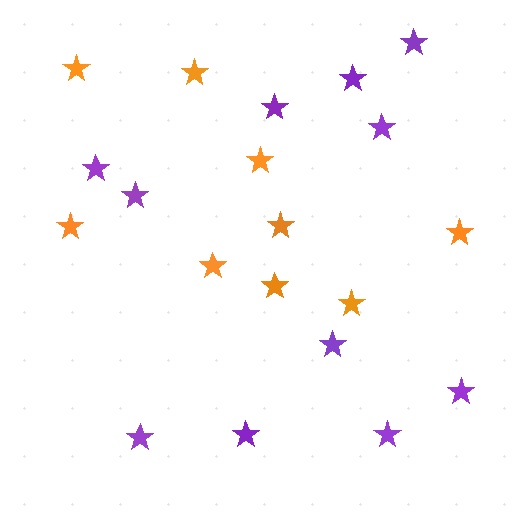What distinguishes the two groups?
There are 2 groups: one group of purple stars (11) and one group of orange stars (9).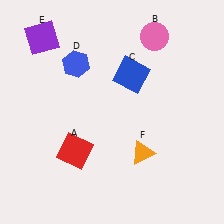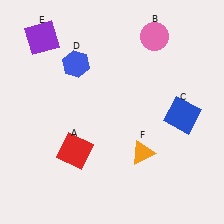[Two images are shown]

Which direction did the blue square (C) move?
The blue square (C) moved right.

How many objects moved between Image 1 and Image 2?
1 object moved between the two images.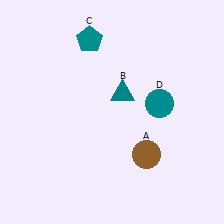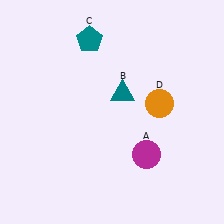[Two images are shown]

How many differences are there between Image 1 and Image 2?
There are 2 differences between the two images.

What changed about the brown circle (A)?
In Image 1, A is brown. In Image 2, it changed to magenta.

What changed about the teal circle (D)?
In Image 1, D is teal. In Image 2, it changed to orange.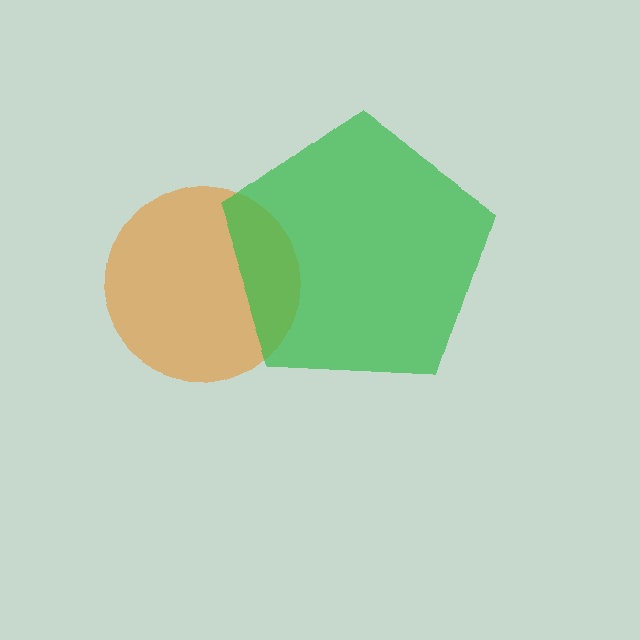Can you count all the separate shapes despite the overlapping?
Yes, there are 2 separate shapes.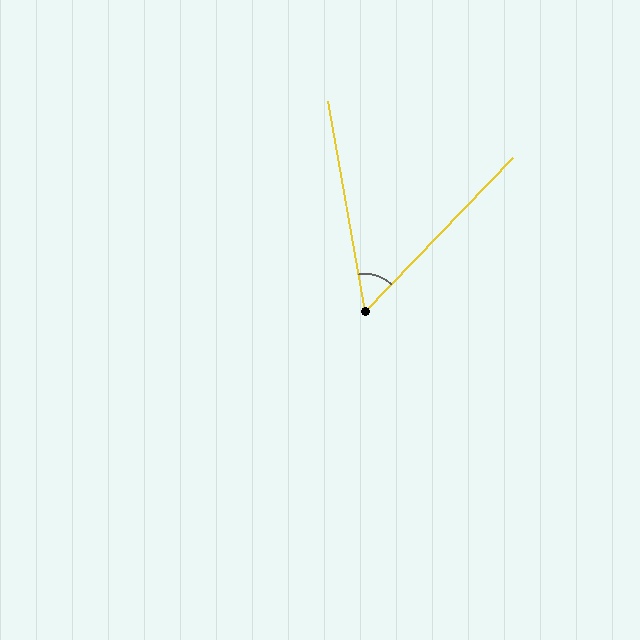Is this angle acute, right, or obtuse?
It is acute.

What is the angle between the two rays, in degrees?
Approximately 54 degrees.